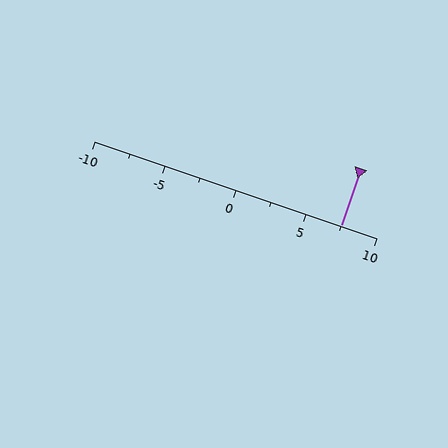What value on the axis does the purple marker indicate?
The marker indicates approximately 7.5.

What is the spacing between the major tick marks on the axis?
The major ticks are spaced 5 apart.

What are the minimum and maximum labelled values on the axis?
The axis runs from -10 to 10.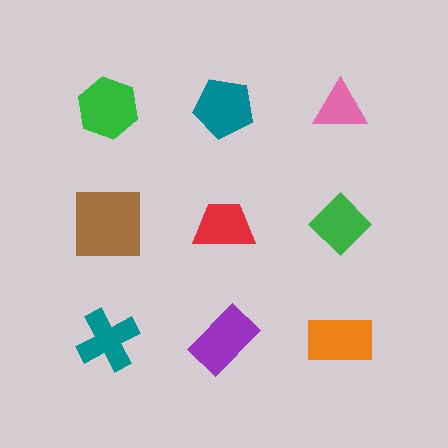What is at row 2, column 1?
A brown square.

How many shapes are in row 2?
3 shapes.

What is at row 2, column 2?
A red trapezoid.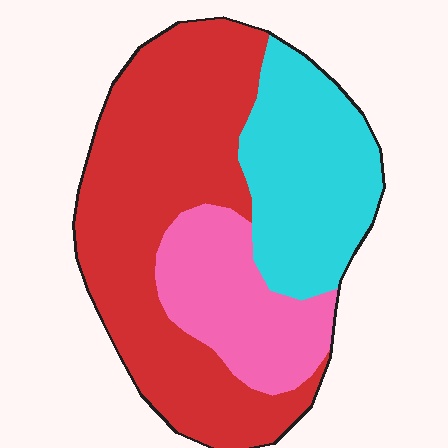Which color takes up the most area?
Red, at roughly 50%.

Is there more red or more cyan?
Red.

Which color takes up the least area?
Pink, at roughly 20%.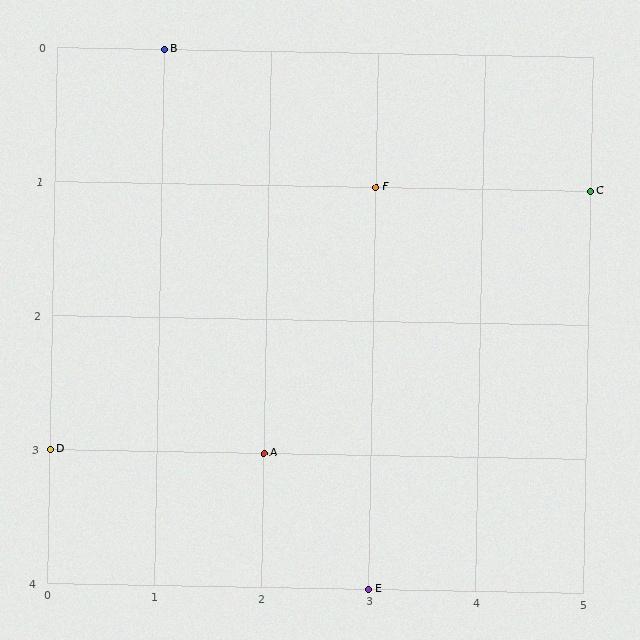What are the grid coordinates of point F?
Point F is at grid coordinates (3, 1).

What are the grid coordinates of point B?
Point B is at grid coordinates (1, 0).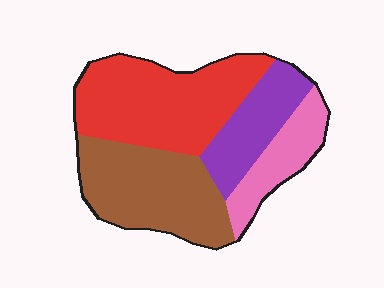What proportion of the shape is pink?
Pink covers roughly 15% of the shape.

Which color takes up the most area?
Red, at roughly 35%.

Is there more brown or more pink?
Brown.